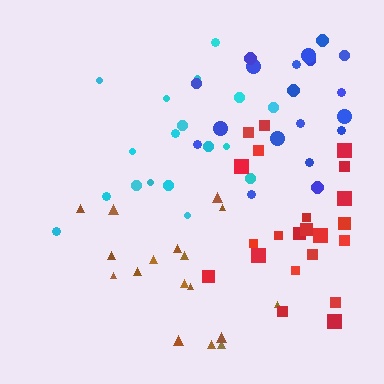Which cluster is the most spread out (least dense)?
Red.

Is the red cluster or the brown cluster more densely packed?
Brown.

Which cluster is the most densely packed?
Blue.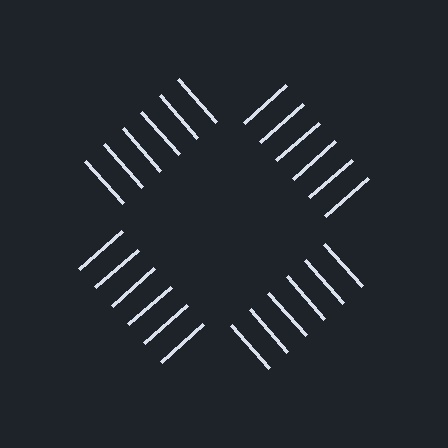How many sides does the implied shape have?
4 sides — the line-ends trace a square.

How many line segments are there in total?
24 — 6 along each of the 4 edges.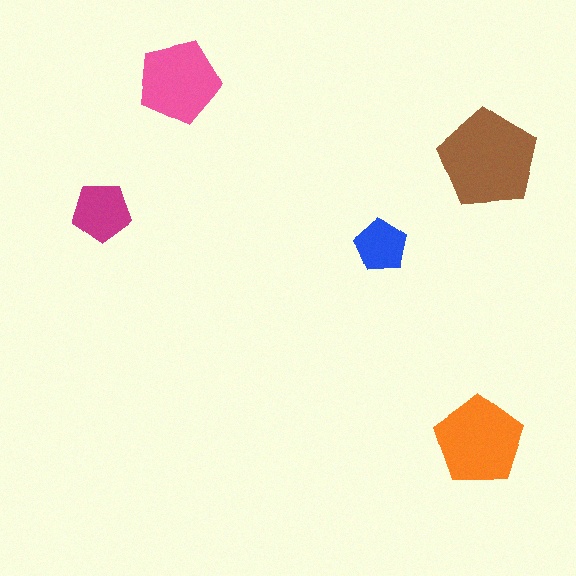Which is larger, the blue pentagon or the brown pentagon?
The brown one.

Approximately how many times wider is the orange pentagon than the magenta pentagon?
About 1.5 times wider.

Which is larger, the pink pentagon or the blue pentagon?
The pink one.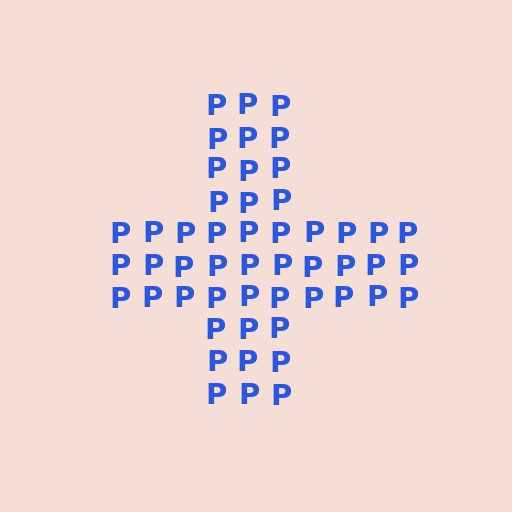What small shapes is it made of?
It is made of small letter P's.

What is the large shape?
The large shape is a cross.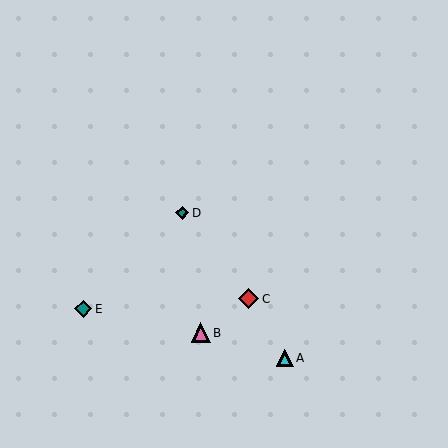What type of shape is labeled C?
Shape C is a red diamond.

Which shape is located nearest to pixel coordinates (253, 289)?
The red diamond (labeled C) at (249, 299) is nearest to that location.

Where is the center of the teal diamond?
The center of the teal diamond is at (182, 213).